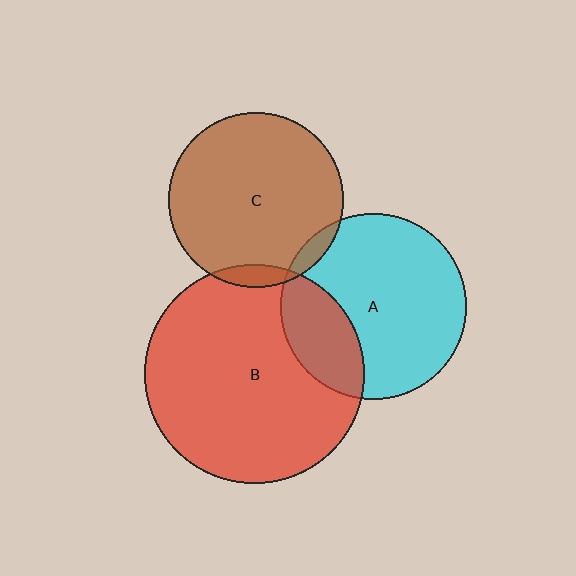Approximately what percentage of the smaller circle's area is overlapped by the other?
Approximately 5%.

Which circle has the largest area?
Circle B (red).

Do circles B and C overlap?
Yes.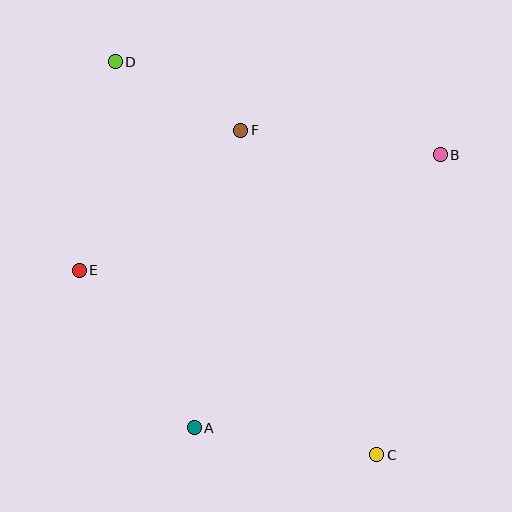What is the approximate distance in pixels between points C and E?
The distance between C and E is approximately 350 pixels.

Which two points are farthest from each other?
Points C and D are farthest from each other.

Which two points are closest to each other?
Points D and F are closest to each other.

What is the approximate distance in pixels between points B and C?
The distance between B and C is approximately 307 pixels.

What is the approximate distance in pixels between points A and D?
The distance between A and D is approximately 374 pixels.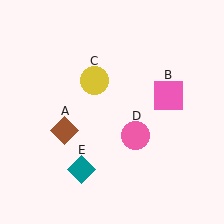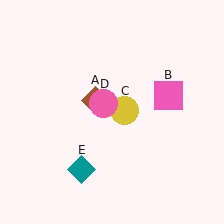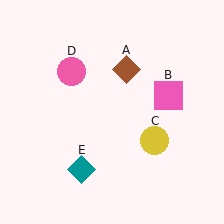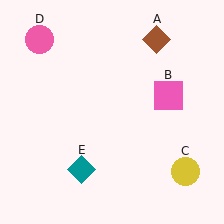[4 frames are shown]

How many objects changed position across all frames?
3 objects changed position: brown diamond (object A), yellow circle (object C), pink circle (object D).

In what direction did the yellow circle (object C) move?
The yellow circle (object C) moved down and to the right.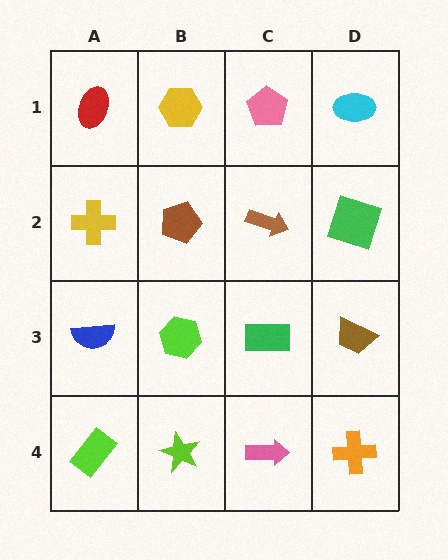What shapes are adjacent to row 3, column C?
A brown arrow (row 2, column C), a pink arrow (row 4, column C), a lime hexagon (row 3, column B), a brown trapezoid (row 3, column D).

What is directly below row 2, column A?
A blue semicircle.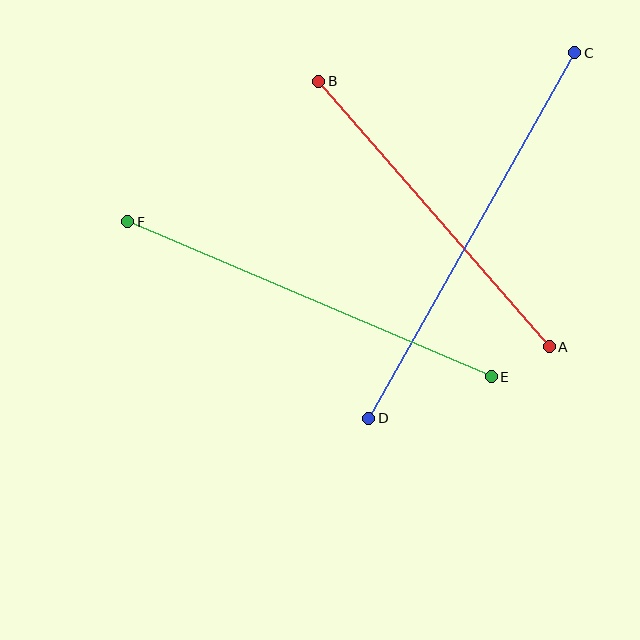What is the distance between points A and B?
The distance is approximately 352 pixels.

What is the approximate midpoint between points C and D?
The midpoint is at approximately (472, 236) pixels.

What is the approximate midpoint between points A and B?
The midpoint is at approximately (434, 214) pixels.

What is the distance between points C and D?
The distance is approximately 420 pixels.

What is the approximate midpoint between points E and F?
The midpoint is at approximately (310, 299) pixels.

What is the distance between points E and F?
The distance is approximately 395 pixels.